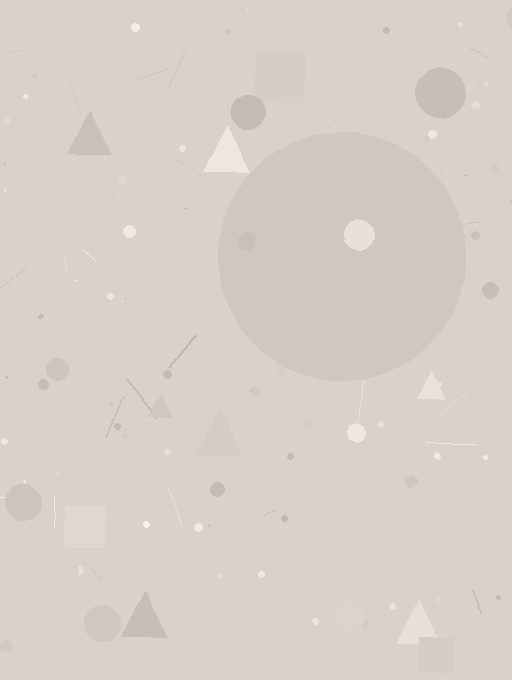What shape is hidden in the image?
A circle is hidden in the image.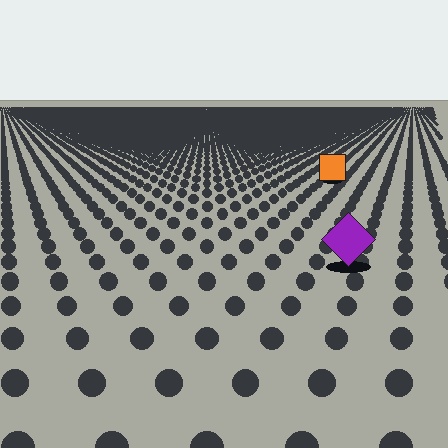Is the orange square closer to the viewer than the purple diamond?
No. The purple diamond is closer — you can tell from the texture gradient: the ground texture is coarser near it.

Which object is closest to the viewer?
The purple diamond is closest. The texture marks near it are larger and more spread out.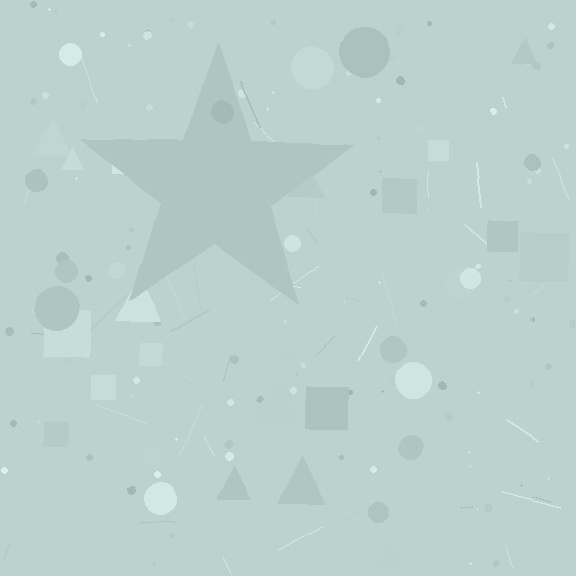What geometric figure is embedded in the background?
A star is embedded in the background.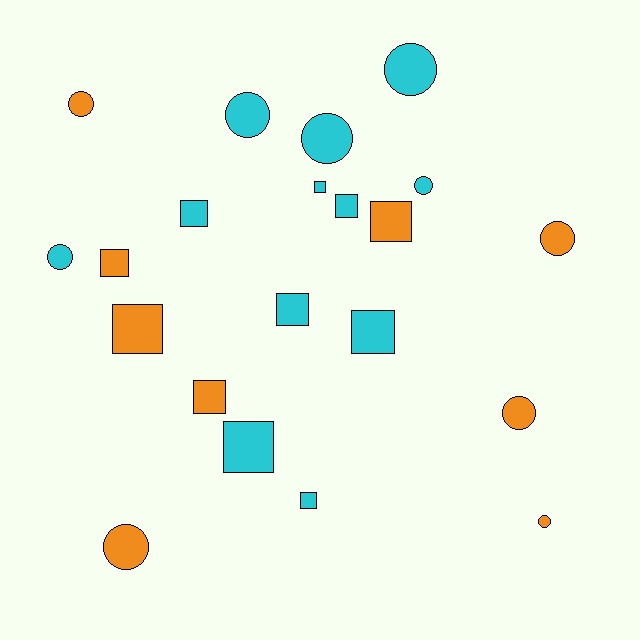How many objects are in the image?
There are 21 objects.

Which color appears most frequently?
Cyan, with 12 objects.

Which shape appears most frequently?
Square, with 11 objects.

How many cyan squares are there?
There are 7 cyan squares.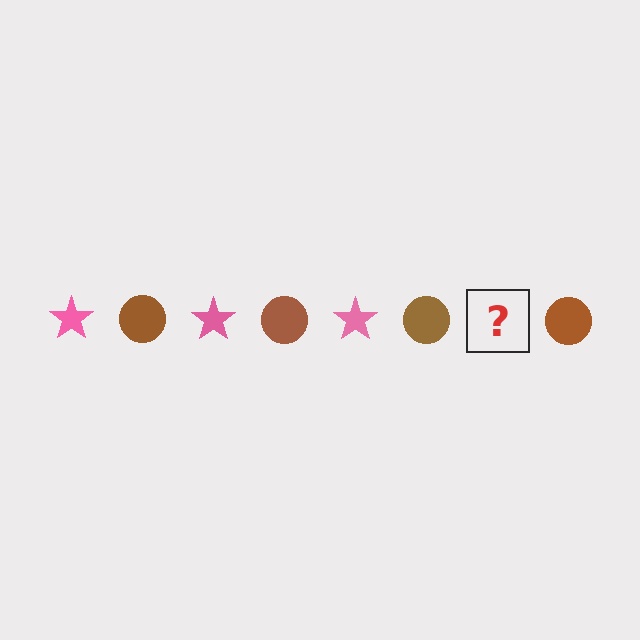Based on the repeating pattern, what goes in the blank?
The blank should be a pink star.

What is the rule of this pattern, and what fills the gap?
The rule is that the pattern alternates between pink star and brown circle. The gap should be filled with a pink star.